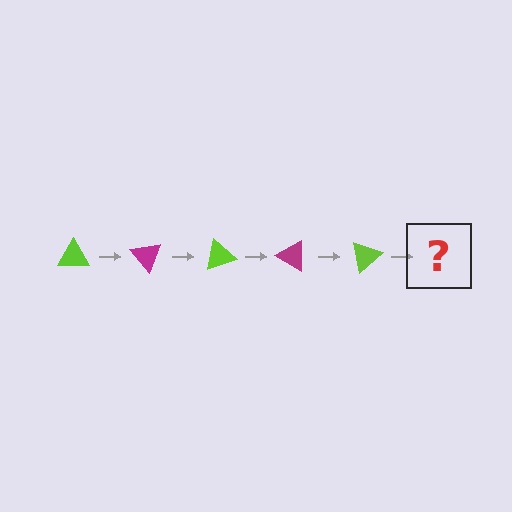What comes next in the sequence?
The next element should be a magenta triangle, rotated 250 degrees from the start.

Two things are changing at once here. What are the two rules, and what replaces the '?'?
The two rules are that it rotates 50 degrees each step and the color cycles through lime and magenta. The '?' should be a magenta triangle, rotated 250 degrees from the start.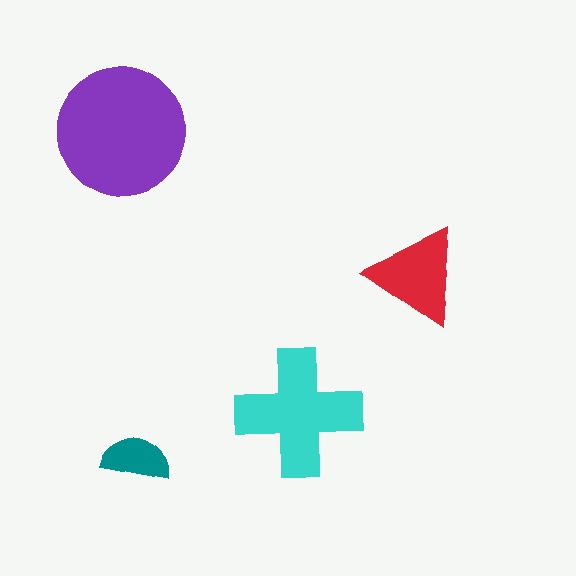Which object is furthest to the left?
The purple circle is leftmost.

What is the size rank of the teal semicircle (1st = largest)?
4th.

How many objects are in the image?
There are 4 objects in the image.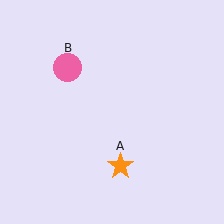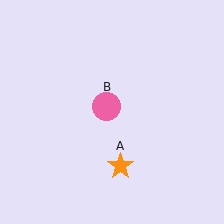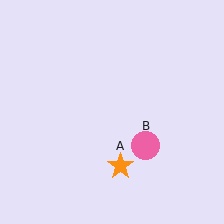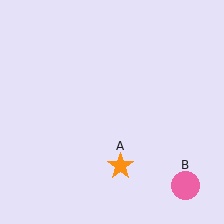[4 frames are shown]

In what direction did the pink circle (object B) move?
The pink circle (object B) moved down and to the right.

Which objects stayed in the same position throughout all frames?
Orange star (object A) remained stationary.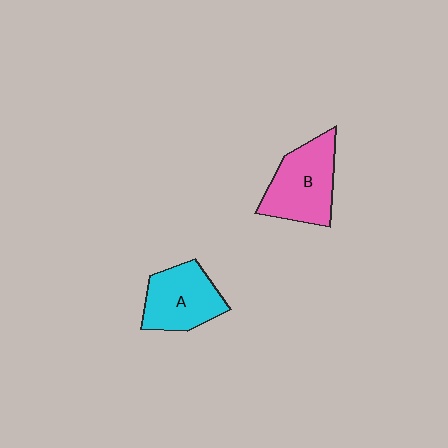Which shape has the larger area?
Shape B (pink).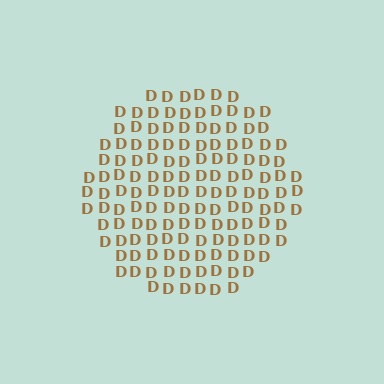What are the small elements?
The small elements are letter D's.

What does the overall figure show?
The overall figure shows a circle.